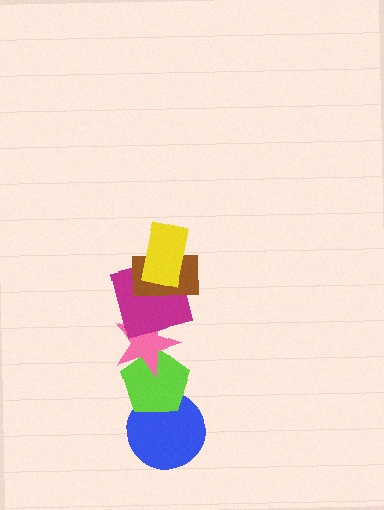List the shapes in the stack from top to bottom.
From top to bottom: the yellow rectangle, the brown rectangle, the magenta square, the pink star, the lime pentagon, the blue circle.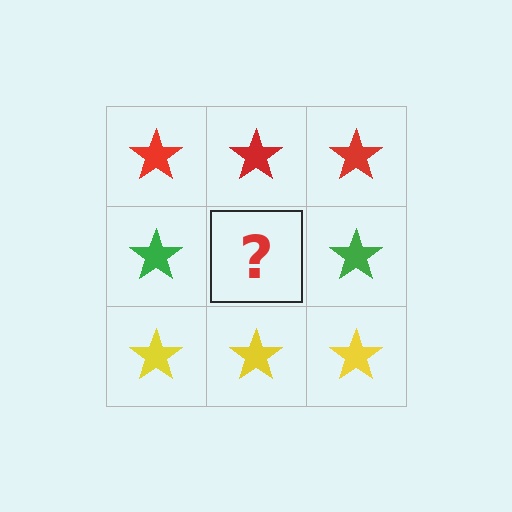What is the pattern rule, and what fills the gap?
The rule is that each row has a consistent color. The gap should be filled with a green star.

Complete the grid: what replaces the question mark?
The question mark should be replaced with a green star.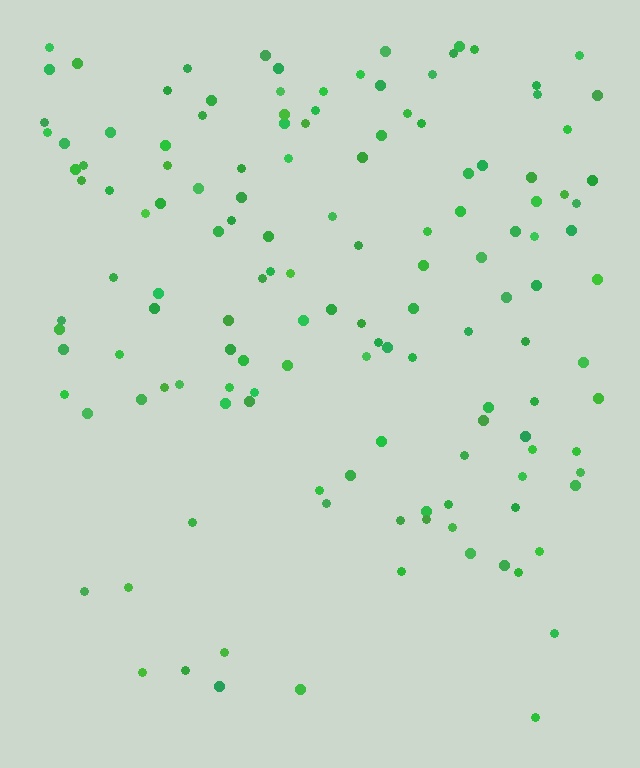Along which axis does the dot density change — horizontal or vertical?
Vertical.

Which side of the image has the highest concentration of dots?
The top.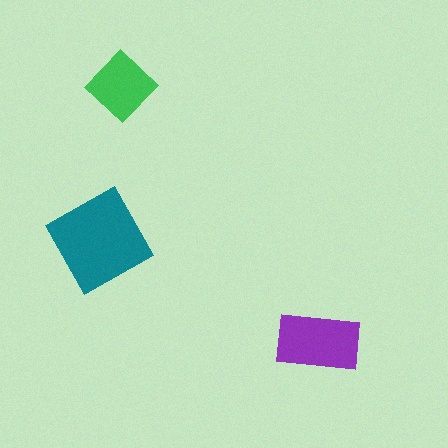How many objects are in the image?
There are 3 objects in the image.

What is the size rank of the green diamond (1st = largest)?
3rd.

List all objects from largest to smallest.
The teal square, the purple rectangle, the green diamond.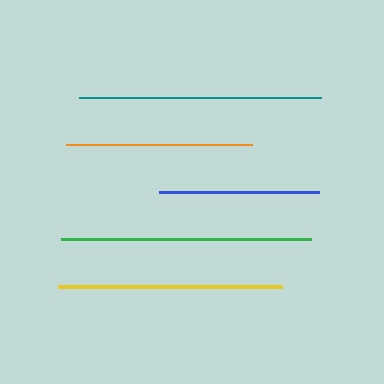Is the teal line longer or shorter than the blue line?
The teal line is longer than the blue line.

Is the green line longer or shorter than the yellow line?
The green line is longer than the yellow line.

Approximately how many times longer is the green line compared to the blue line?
The green line is approximately 1.6 times the length of the blue line.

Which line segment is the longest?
The green line is the longest at approximately 250 pixels.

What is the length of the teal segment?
The teal segment is approximately 242 pixels long.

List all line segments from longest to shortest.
From longest to shortest: green, teal, yellow, orange, blue.